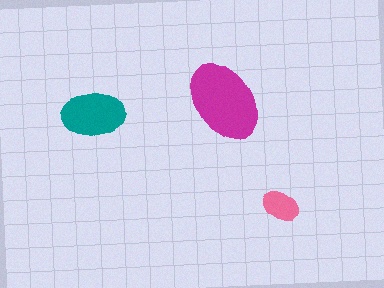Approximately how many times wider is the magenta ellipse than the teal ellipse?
About 1.5 times wider.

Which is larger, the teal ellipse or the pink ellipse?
The teal one.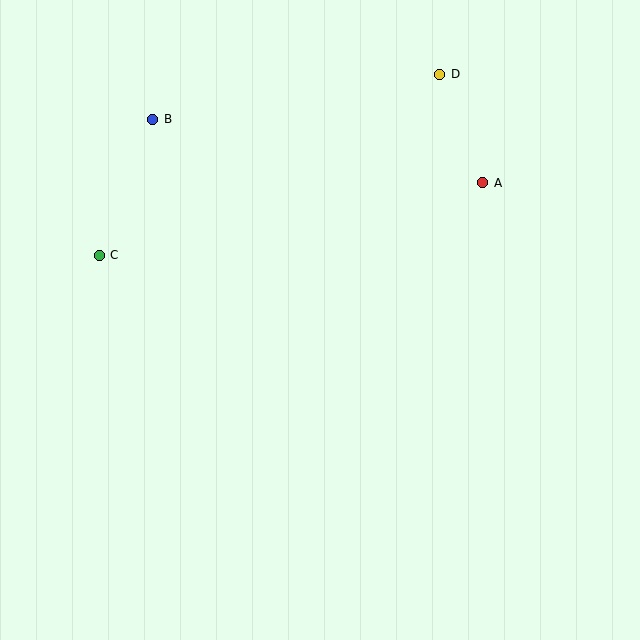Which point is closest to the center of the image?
Point A at (483, 183) is closest to the center.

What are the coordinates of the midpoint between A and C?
The midpoint between A and C is at (291, 219).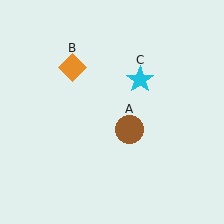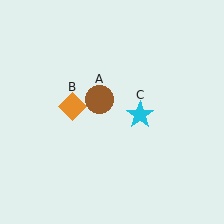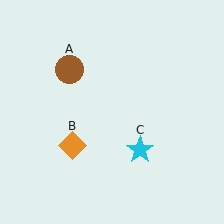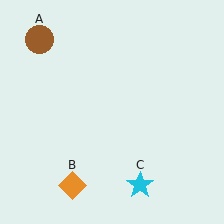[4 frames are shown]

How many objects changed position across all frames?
3 objects changed position: brown circle (object A), orange diamond (object B), cyan star (object C).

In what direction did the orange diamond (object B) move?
The orange diamond (object B) moved down.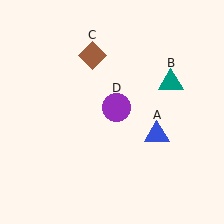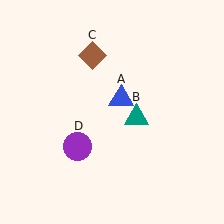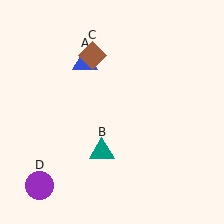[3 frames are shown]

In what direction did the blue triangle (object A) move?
The blue triangle (object A) moved up and to the left.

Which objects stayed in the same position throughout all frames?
Brown diamond (object C) remained stationary.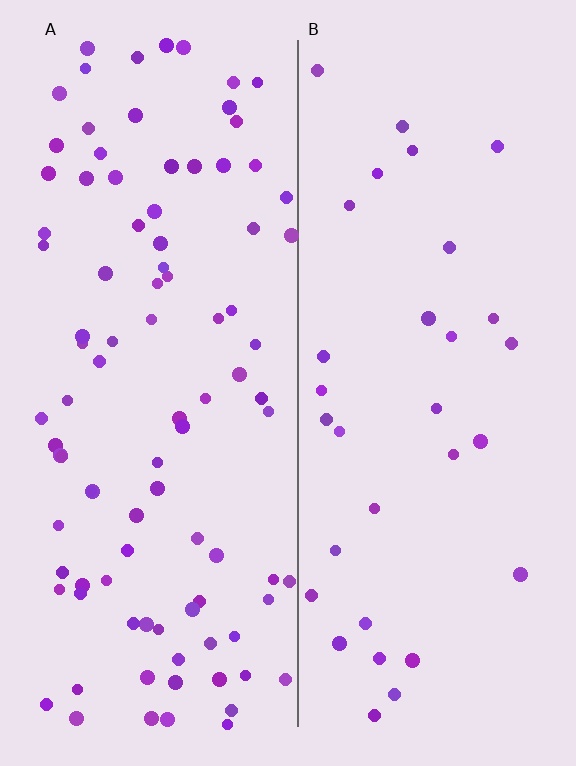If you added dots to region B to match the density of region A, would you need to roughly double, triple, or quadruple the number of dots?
Approximately triple.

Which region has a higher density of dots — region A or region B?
A (the left).